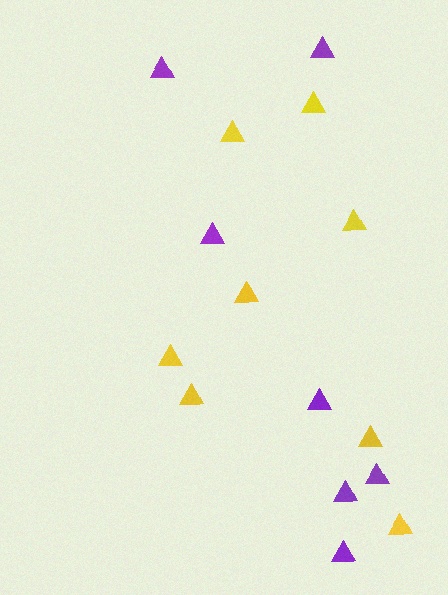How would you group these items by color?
There are 2 groups: one group of purple triangles (7) and one group of yellow triangles (8).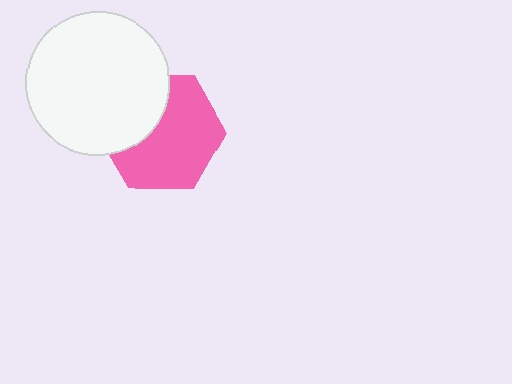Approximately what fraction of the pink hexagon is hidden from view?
Roughly 34% of the pink hexagon is hidden behind the white circle.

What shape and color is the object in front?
The object in front is a white circle.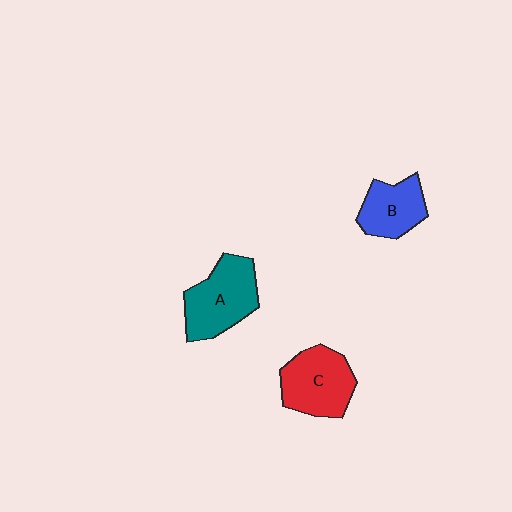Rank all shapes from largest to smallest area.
From largest to smallest: A (teal), C (red), B (blue).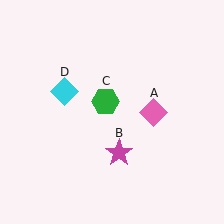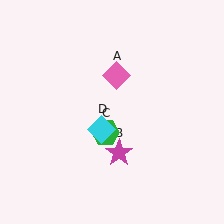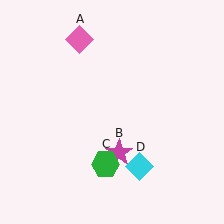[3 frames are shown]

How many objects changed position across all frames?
3 objects changed position: pink diamond (object A), green hexagon (object C), cyan diamond (object D).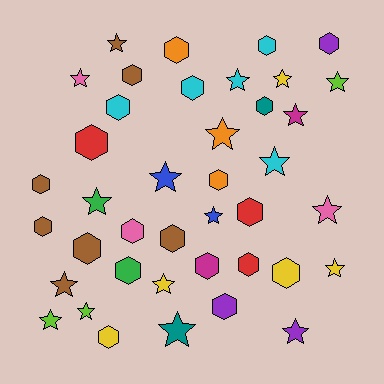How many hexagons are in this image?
There are 21 hexagons.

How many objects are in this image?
There are 40 objects.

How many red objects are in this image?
There are 3 red objects.